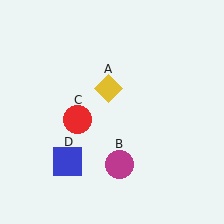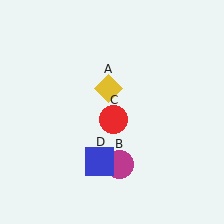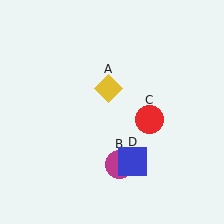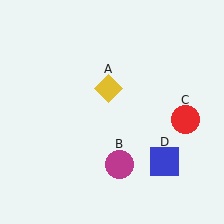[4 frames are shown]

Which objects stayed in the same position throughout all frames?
Yellow diamond (object A) and magenta circle (object B) remained stationary.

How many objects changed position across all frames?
2 objects changed position: red circle (object C), blue square (object D).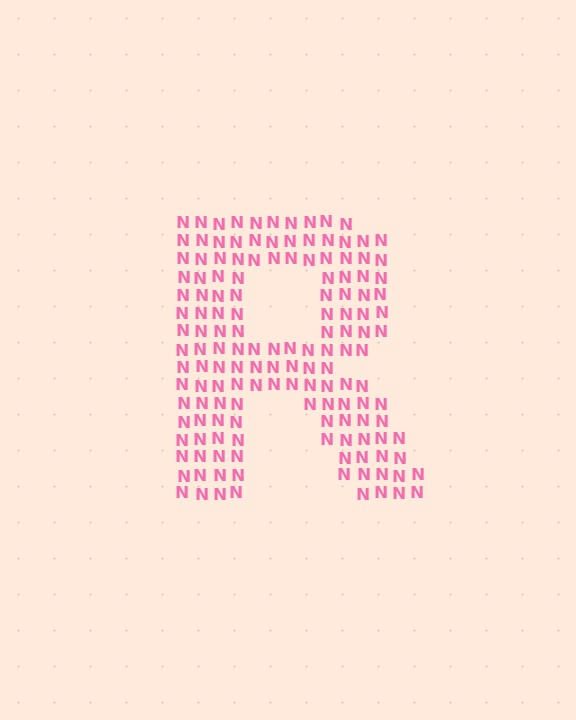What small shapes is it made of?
It is made of small letter N's.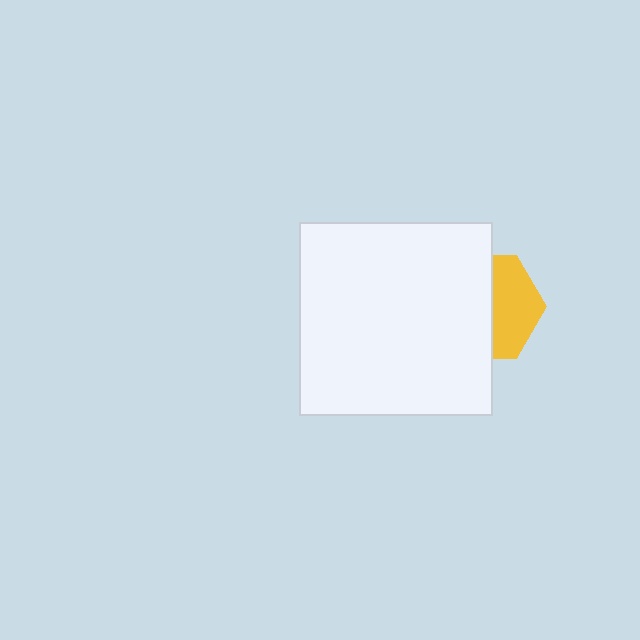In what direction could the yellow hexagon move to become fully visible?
The yellow hexagon could move right. That would shift it out from behind the white square entirely.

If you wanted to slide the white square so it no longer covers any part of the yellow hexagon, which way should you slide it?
Slide it left — that is the most direct way to separate the two shapes.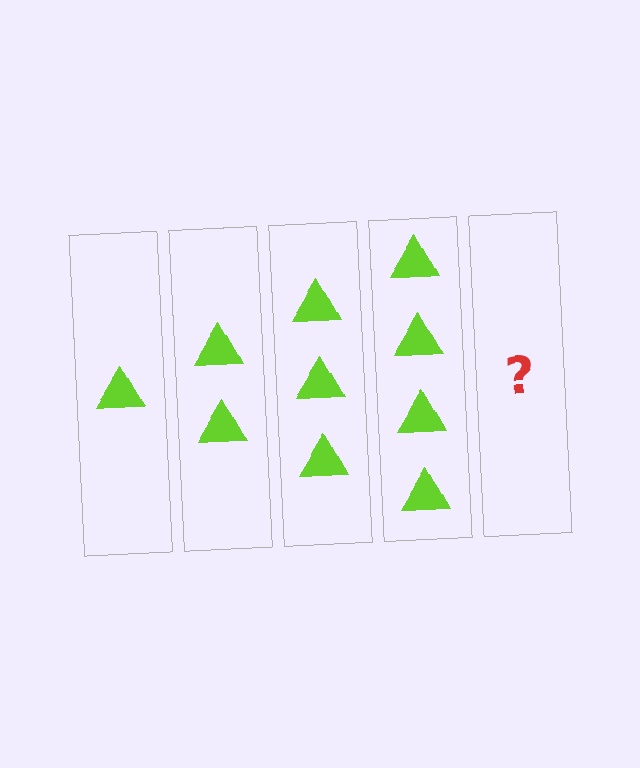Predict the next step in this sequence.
The next step is 5 triangles.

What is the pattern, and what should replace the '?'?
The pattern is that each step adds one more triangle. The '?' should be 5 triangles.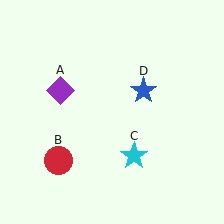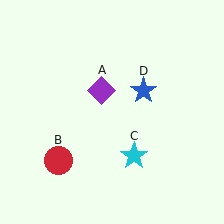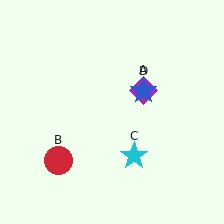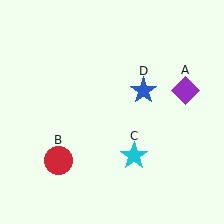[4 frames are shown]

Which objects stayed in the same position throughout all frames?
Red circle (object B) and cyan star (object C) and blue star (object D) remained stationary.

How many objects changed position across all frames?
1 object changed position: purple diamond (object A).